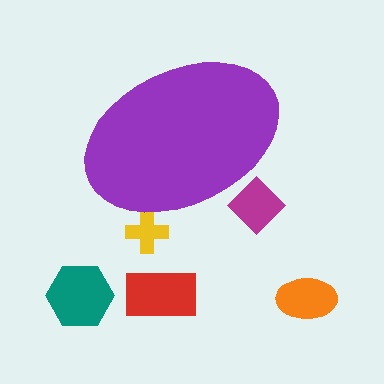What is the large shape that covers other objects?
A purple ellipse.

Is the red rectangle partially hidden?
No, the red rectangle is fully visible.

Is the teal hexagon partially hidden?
No, the teal hexagon is fully visible.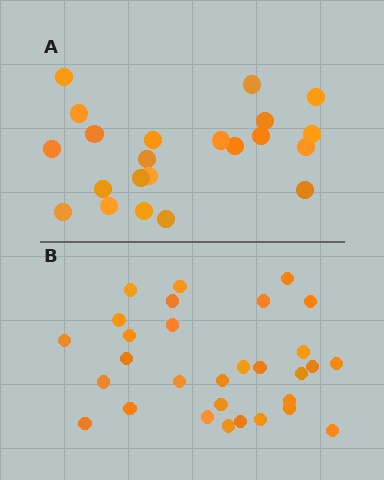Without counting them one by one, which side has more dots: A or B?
Region B (the bottom region) has more dots.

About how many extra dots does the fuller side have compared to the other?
Region B has roughly 8 or so more dots than region A.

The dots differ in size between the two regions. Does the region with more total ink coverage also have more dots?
No. Region A has more total ink coverage because its dots are larger, but region B actually contains more individual dots. Total area can be misleading — the number of items is what matters here.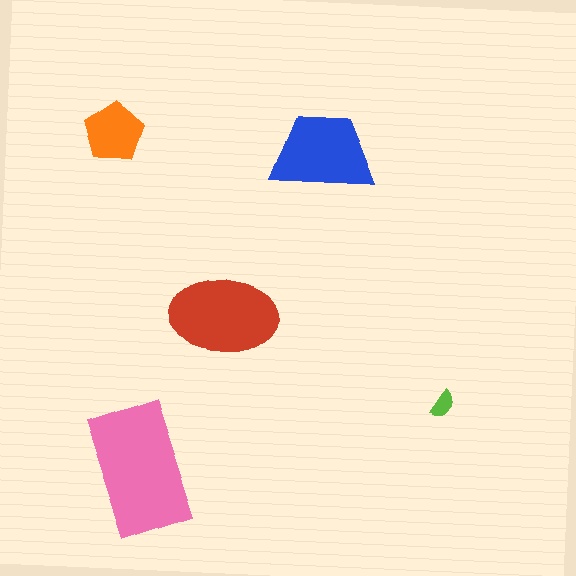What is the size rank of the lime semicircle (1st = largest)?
5th.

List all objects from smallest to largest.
The lime semicircle, the orange pentagon, the blue trapezoid, the red ellipse, the pink rectangle.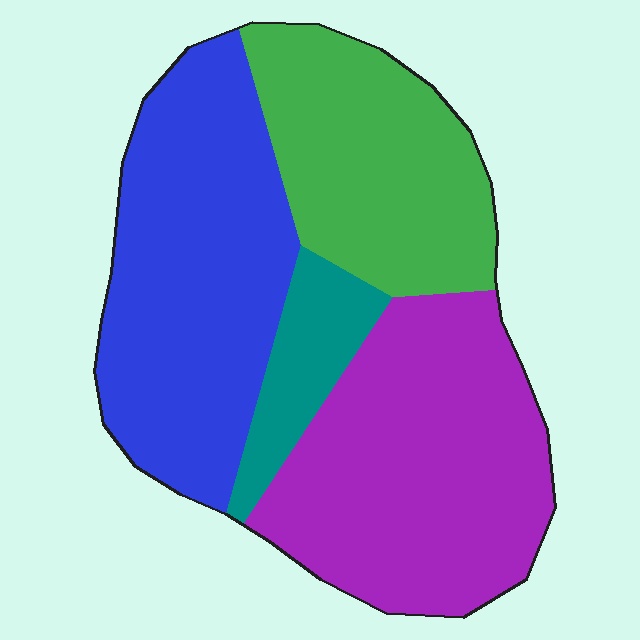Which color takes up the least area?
Teal, at roughly 10%.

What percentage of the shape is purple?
Purple covers roughly 35% of the shape.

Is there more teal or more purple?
Purple.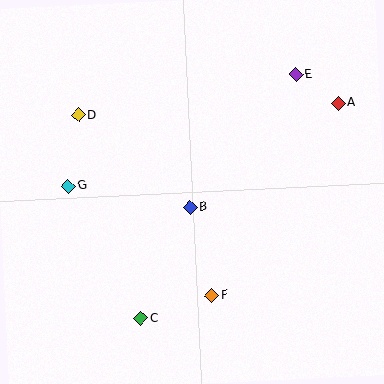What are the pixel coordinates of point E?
Point E is at (296, 75).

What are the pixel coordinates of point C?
Point C is at (141, 318).